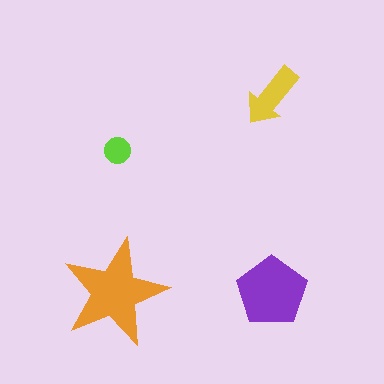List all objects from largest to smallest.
The orange star, the purple pentagon, the yellow arrow, the lime circle.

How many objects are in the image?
There are 4 objects in the image.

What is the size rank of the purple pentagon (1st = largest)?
2nd.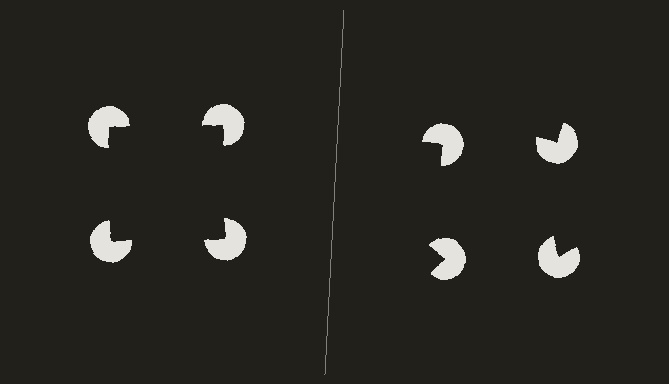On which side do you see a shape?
An illusory square appears on the left side. On the right side the wedge cuts are rotated, so no coherent shape forms.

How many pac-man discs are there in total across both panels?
8 — 4 on each side.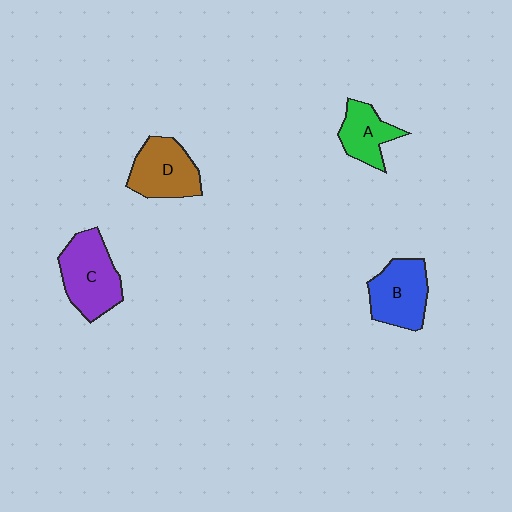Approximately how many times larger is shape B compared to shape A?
Approximately 1.3 times.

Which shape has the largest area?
Shape C (purple).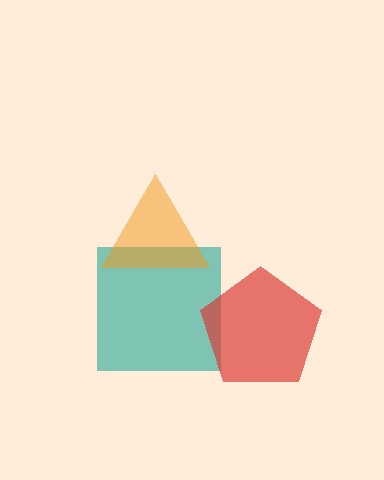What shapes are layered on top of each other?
The layered shapes are: a teal square, an orange triangle, a red pentagon.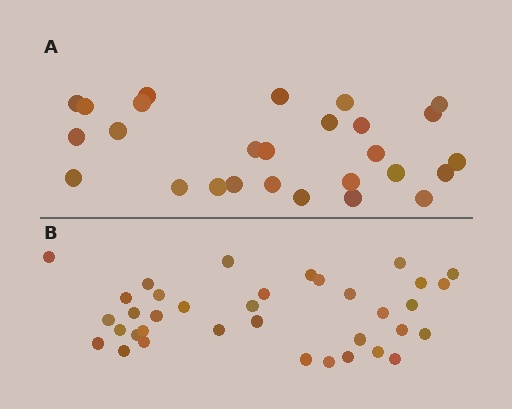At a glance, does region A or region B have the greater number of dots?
Region B (the bottom region) has more dots.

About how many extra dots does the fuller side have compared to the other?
Region B has roughly 8 or so more dots than region A.